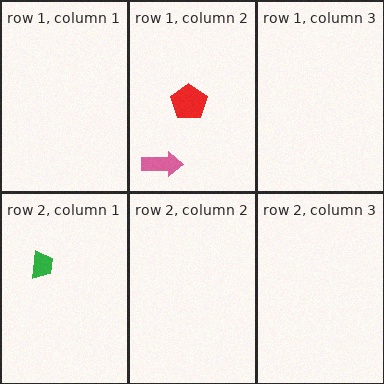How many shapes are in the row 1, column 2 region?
2.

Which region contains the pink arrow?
The row 1, column 2 region.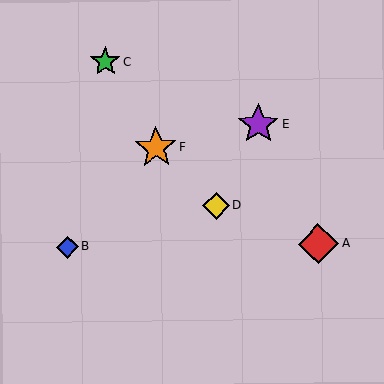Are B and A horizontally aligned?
Yes, both are at y≈247.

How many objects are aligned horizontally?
2 objects (A, B) are aligned horizontally.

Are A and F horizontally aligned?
No, A is at y≈244 and F is at y≈148.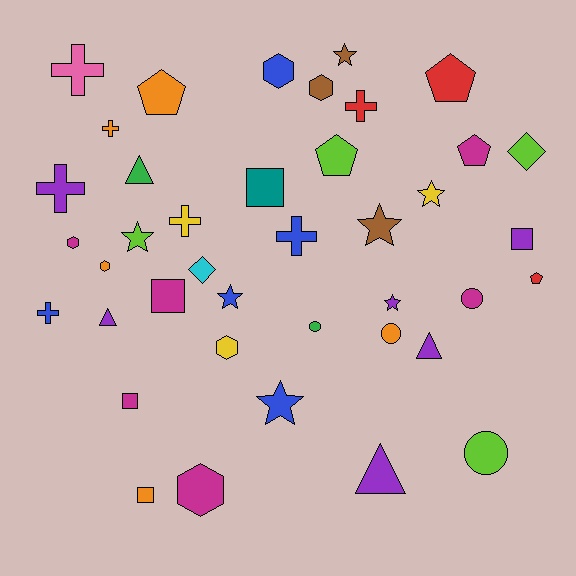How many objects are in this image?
There are 40 objects.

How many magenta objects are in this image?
There are 6 magenta objects.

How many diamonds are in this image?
There are 2 diamonds.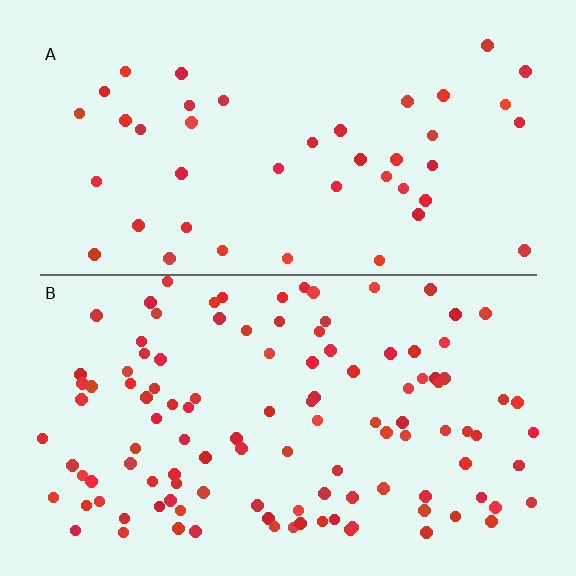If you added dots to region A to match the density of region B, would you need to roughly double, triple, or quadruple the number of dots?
Approximately triple.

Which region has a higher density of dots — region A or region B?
B (the bottom).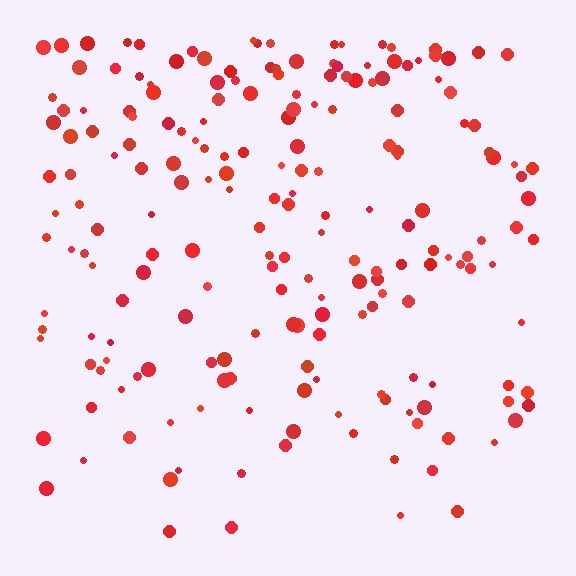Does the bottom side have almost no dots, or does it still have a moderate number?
Still a moderate number, just noticeably fewer than the top.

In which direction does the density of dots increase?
From bottom to top, with the top side densest.